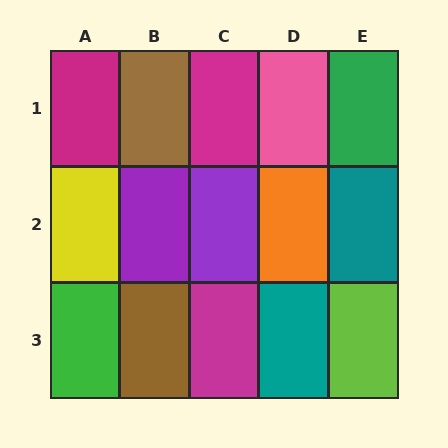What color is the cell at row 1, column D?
Pink.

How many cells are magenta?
3 cells are magenta.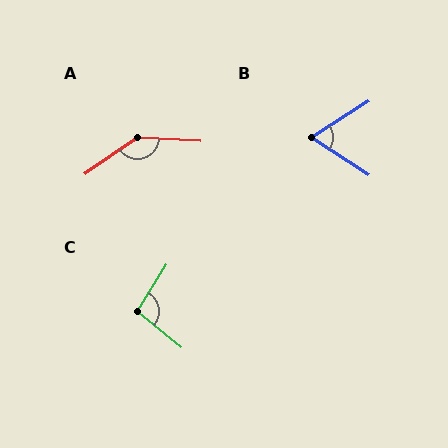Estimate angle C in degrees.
Approximately 97 degrees.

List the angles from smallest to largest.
B (66°), C (97°), A (142°).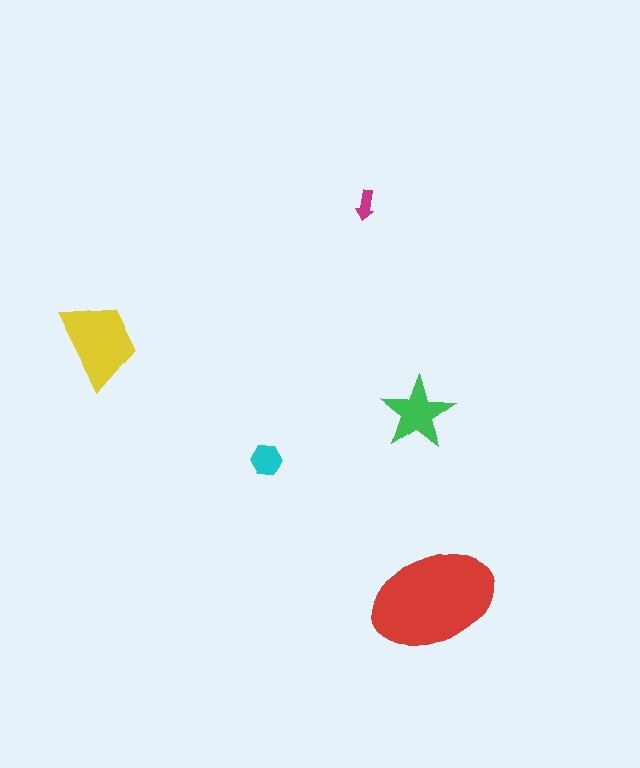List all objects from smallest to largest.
The magenta arrow, the cyan hexagon, the green star, the yellow trapezoid, the red ellipse.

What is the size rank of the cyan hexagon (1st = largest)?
4th.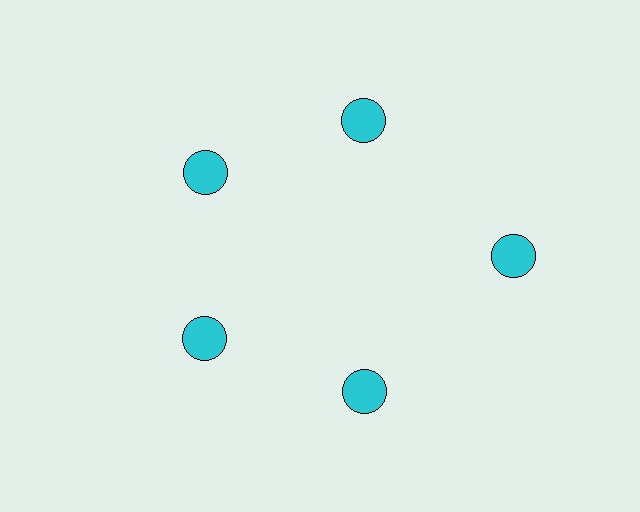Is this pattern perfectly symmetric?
No. The 5 cyan circles are arranged in a ring, but one element near the 3 o'clock position is pushed outward from the center, breaking the 5-fold rotational symmetry.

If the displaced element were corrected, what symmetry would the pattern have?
It would have 5-fold rotational symmetry — the pattern would map onto itself every 72 degrees.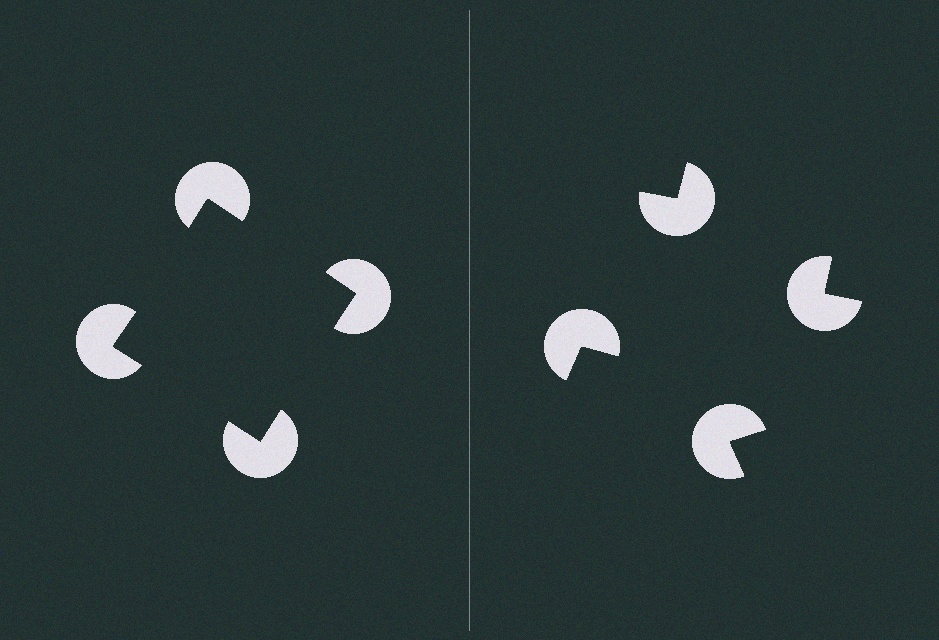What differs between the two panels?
The pac-man discs are positioned identically on both sides; only the wedge orientations differ. On the left they align to a square; on the right they are misaligned.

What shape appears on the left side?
An illusory square.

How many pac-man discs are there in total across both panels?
8 — 4 on each side.